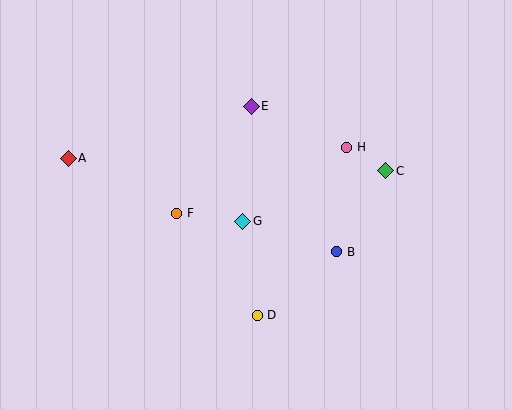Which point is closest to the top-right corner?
Point C is closest to the top-right corner.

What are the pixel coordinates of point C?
Point C is at (386, 171).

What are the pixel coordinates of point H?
Point H is at (347, 147).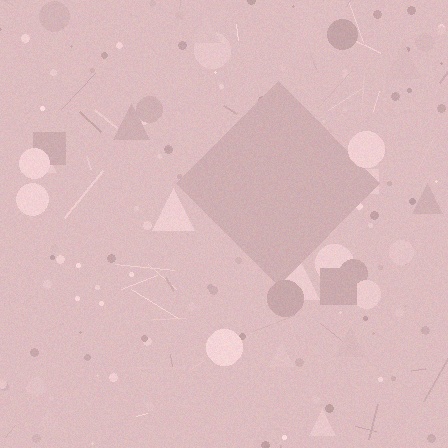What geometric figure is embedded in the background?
A diamond is embedded in the background.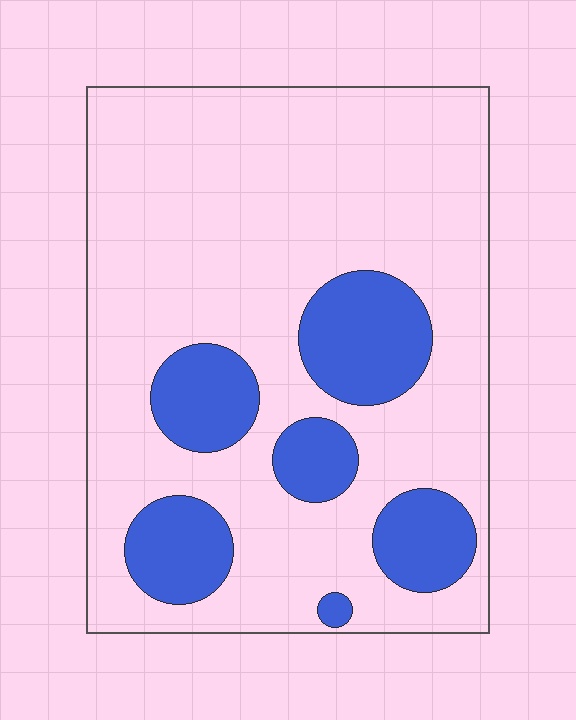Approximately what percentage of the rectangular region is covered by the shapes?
Approximately 20%.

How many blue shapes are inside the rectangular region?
6.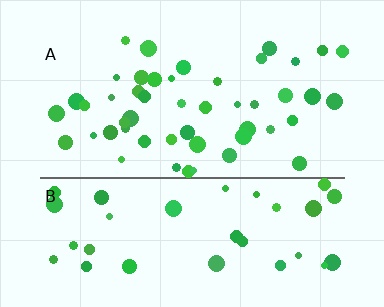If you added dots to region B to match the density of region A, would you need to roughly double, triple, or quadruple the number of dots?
Approximately double.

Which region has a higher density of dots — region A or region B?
A (the top).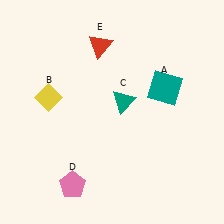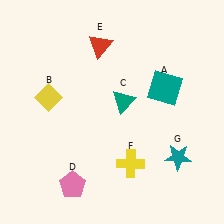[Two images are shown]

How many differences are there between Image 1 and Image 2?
There are 2 differences between the two images.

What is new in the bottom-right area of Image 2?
A yellow cross (F) was added in the bottom-right area of Image 2.